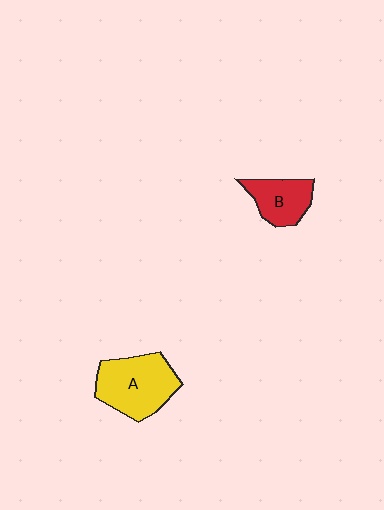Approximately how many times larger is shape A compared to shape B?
Approximately 1.6 times.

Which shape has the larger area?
Shape A (yellow).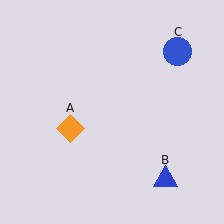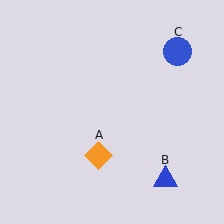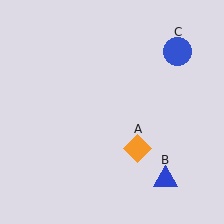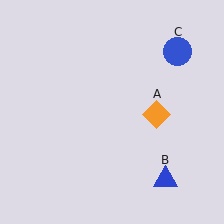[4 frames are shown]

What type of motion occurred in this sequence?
The orange diamond (object A) rotated counterclockwise around the center of the scene.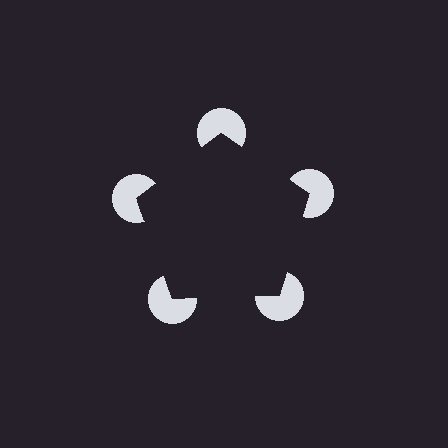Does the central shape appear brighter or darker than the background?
It typically appears slightly darker than the background, even though no actual brightness change is drawn.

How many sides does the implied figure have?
5 sides.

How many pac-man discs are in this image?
There are 5 — one at each vertex of the illusory pentagon.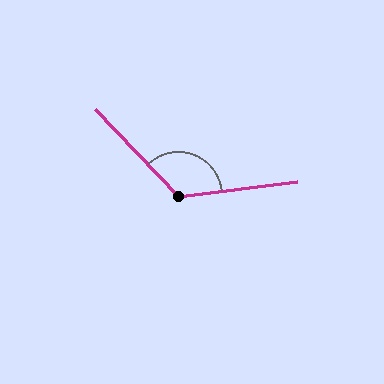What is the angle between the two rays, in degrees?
Approximately 127 degrees.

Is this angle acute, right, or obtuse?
It is obtuse.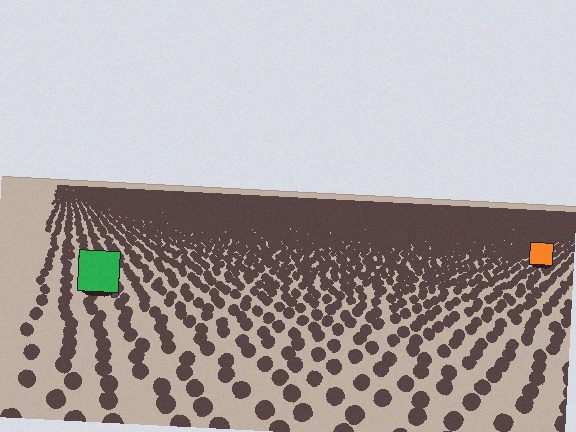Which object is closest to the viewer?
The green square is closest. The texture marks near it are larger and more spread out.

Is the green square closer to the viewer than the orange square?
Yes. The green square is closer — you can tell from the texture gradient: the ground texture is coarser near it.